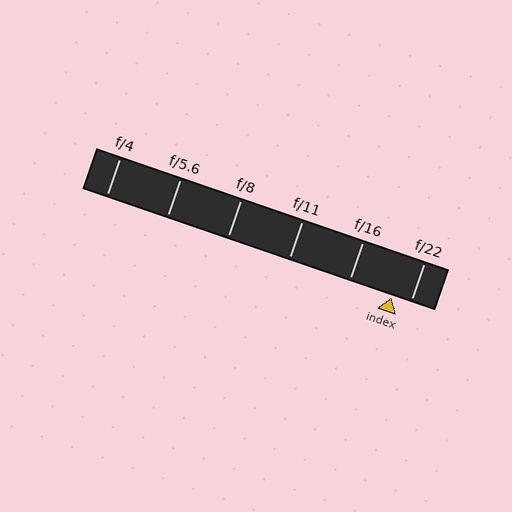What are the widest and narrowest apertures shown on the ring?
The widest aperture shown is f/4 and the narrowest is f/22.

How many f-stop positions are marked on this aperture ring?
There are 6 f-stop positions marked.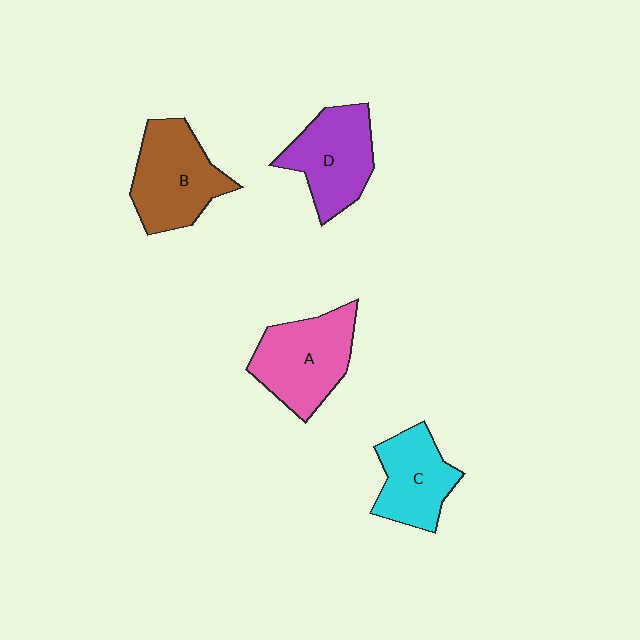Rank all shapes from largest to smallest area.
From largest to smallest: B (brown), A (pink), D (purple), C (cyan).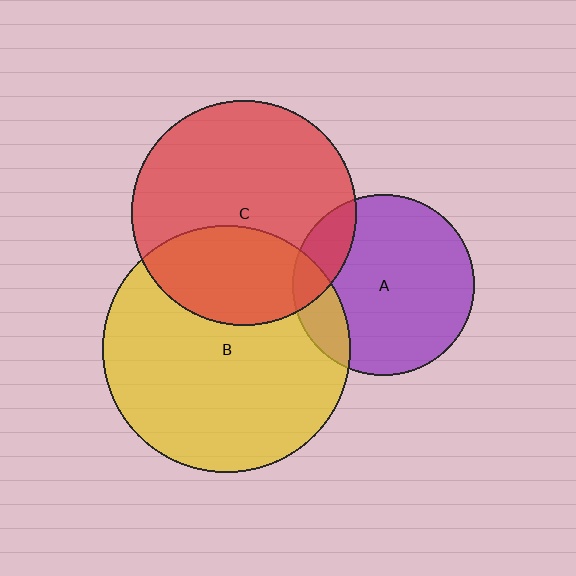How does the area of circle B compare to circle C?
Approximately 1.2 times.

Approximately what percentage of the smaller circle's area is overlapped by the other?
Approximately 15%.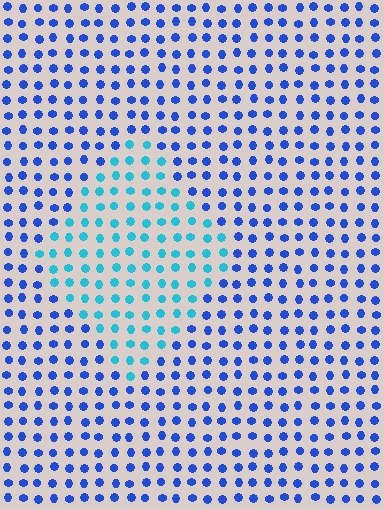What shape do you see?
I see a diamond.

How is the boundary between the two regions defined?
The boundary is defined purely by a slight shift in hue (about 39 degrees). Spacing, size, and orientation are identical on both sides.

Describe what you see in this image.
The image is filled with small blue elements in a uniform arrangement. A diamond-shaped region is visible where the elements are tinted to a slightly different hue, forming a subtle color boundary.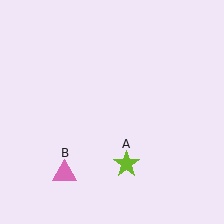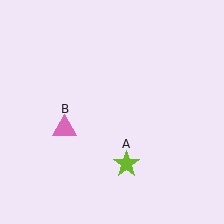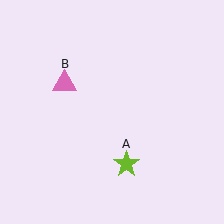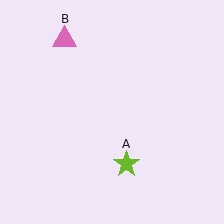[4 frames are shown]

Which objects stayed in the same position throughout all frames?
Lime star (object A) remained stationary.